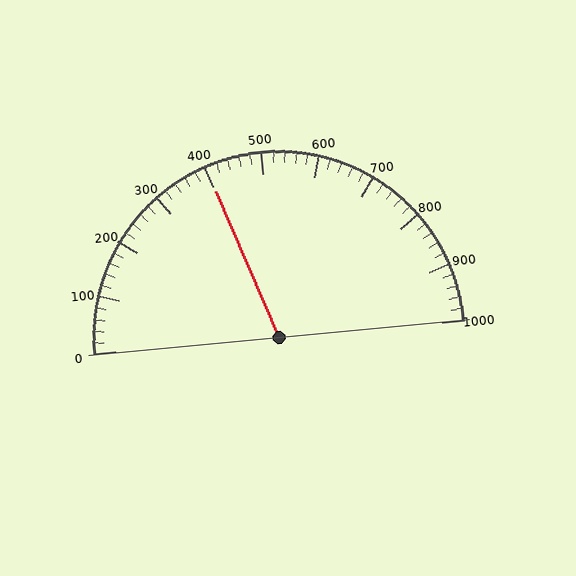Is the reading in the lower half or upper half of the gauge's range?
The reading is in the lower half of the range (0 to 1000).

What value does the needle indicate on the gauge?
The needle indicates approximately 400.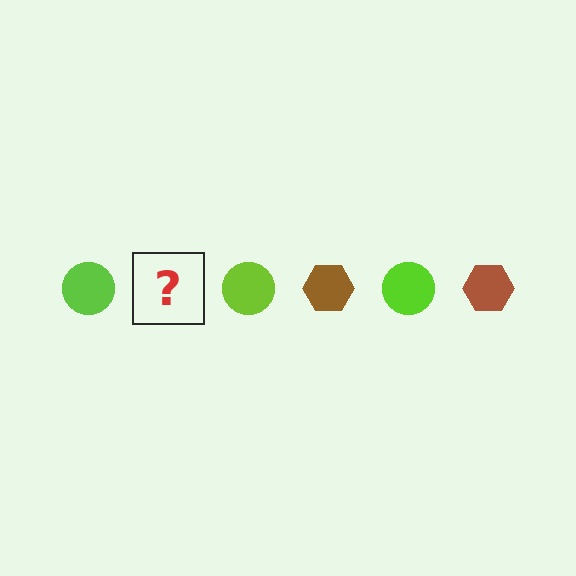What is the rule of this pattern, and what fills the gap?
The rule is that the pattern alternates between lime circle and brown hexagon. The gap should be filled with a brown hexagon.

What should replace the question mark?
The question mark should be replaced with a brown hexagon.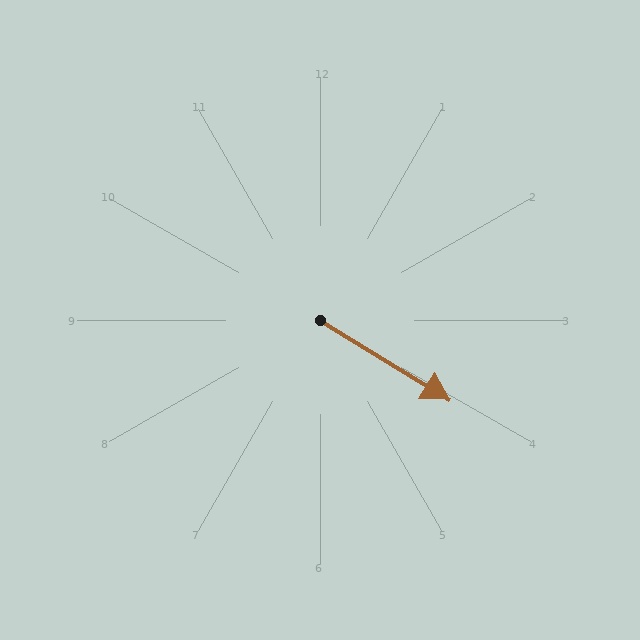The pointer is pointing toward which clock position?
Roughly 4 o'clock.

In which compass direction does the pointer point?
Southeast.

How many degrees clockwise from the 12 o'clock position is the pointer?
Approximately 122 degrees.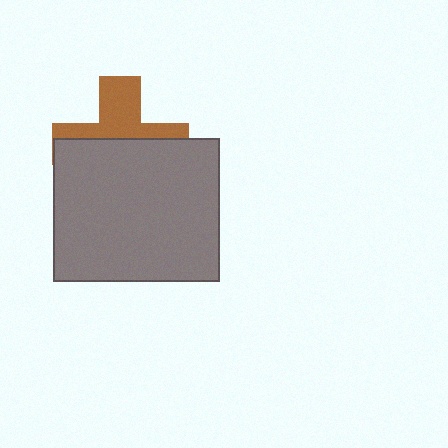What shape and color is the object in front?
The object in front is a gray rectangle.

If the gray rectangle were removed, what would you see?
You would see the complete brown cross.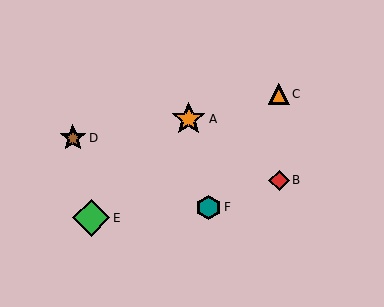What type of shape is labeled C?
Shape C is an orange triangle.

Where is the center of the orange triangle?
The center of the orange triangle is at (279, 94).